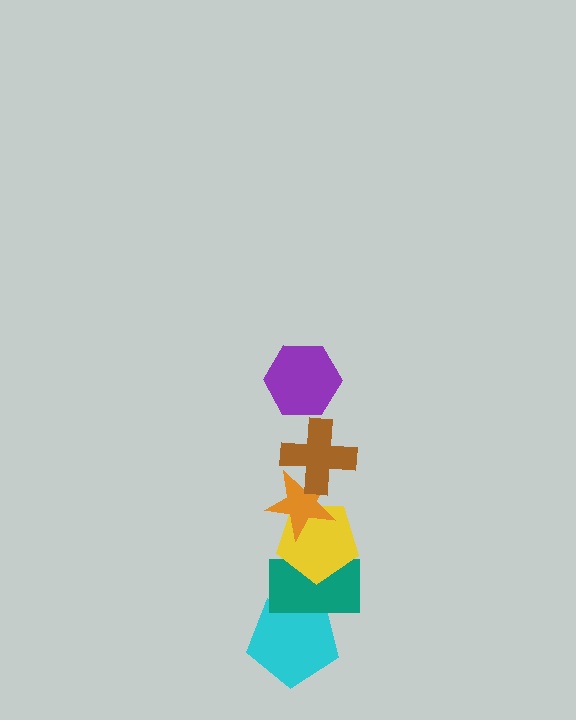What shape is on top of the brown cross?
The purple hexagon is on top of the brown cross.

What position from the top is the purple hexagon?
The purple hexagon is 1st from the top.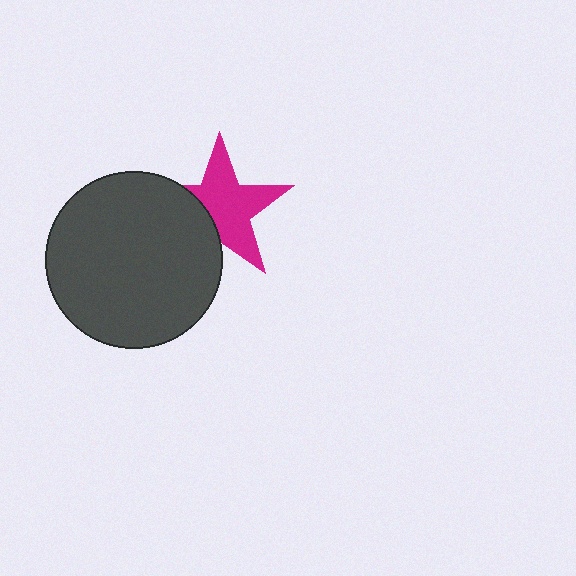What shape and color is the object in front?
The object in front is a dark gray circle.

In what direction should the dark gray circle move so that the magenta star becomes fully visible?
The dark gray circle should move left. That is the shortest direction to clear the overlap and leave the magenta star fully visible.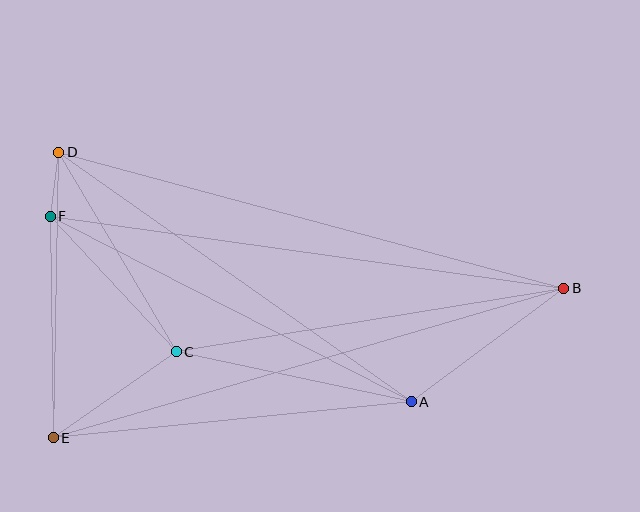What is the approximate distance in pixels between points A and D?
The distance between A and D is approximately 432 pixels.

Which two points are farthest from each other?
Points B and E are farthest from each other.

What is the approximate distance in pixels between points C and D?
The distance between C and D is approximately 231 pixels.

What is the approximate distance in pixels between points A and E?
The distance between A and E is approximately 360 pixels.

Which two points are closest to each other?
Points D and F are closest to each other.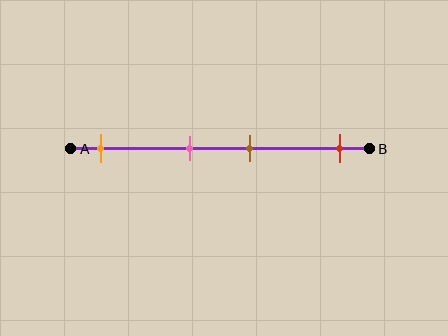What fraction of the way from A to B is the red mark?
The red mark is approximately 90% (0.9) of the way from A to B.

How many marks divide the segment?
There are 4 marks dividing the segment.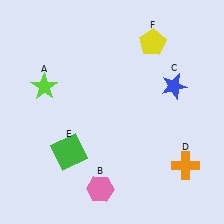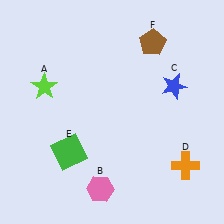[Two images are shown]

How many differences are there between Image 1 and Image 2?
There is 1 difference between the two images.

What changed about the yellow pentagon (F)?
In Image 1, F is yellow. In Image 2, it changed to brown.